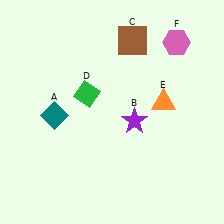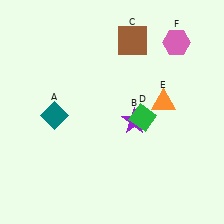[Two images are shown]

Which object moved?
The green diamond (D) moved right.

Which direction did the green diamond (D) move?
The green diamond (D) moved right.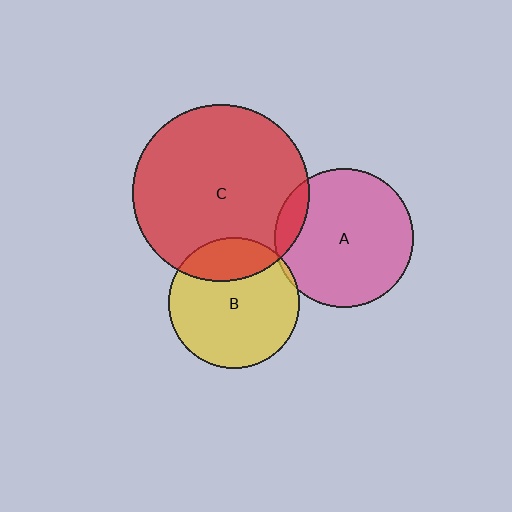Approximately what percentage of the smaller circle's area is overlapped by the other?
Approximately 5%.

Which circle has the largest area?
Circle C (red).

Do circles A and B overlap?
Yes.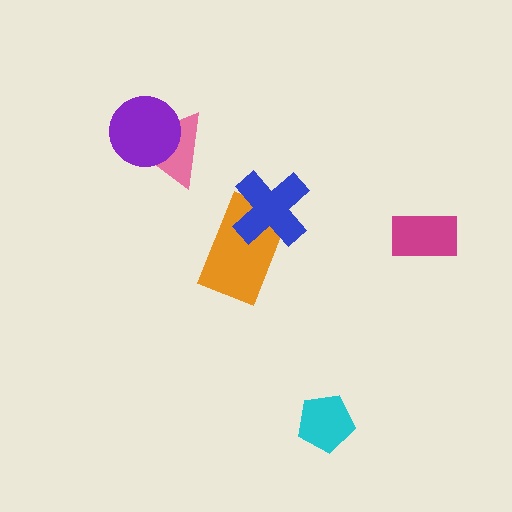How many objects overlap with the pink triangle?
1 object overlaps with the pink triangle.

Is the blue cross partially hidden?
No, no other shape covers it.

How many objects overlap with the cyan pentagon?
0 objects overlap with the cyan pentagon.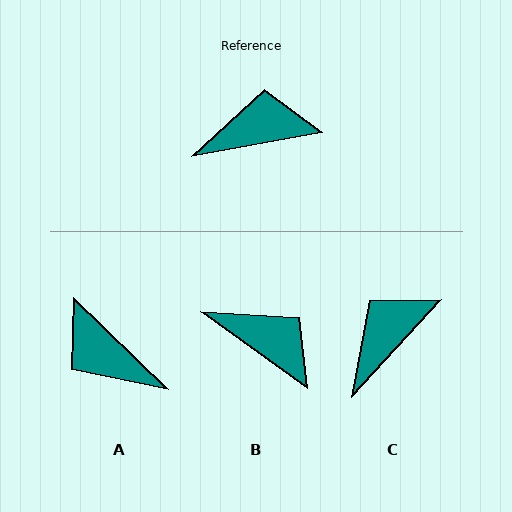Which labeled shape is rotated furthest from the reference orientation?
A, about 126 degrees away.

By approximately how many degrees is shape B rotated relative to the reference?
Approximately 46 degrees clockwise.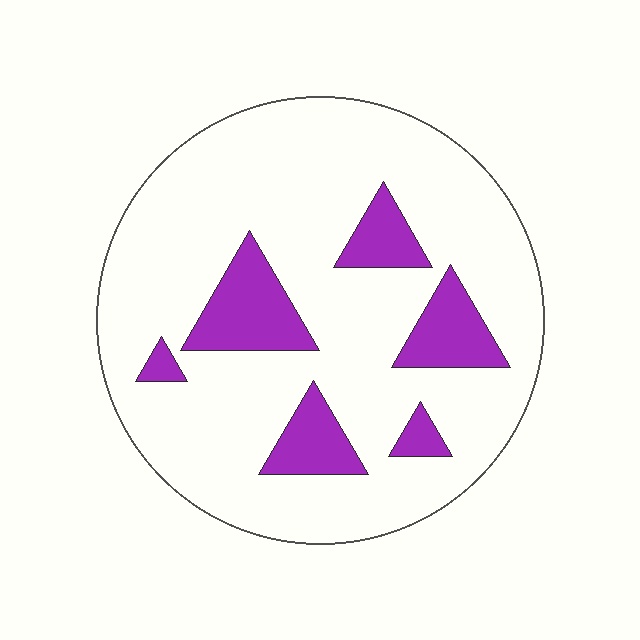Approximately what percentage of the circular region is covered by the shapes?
Approximately 15%.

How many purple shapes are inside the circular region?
6.